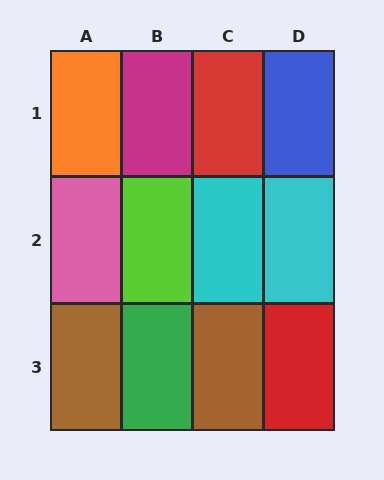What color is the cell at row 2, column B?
Lime.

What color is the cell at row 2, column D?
Cyan.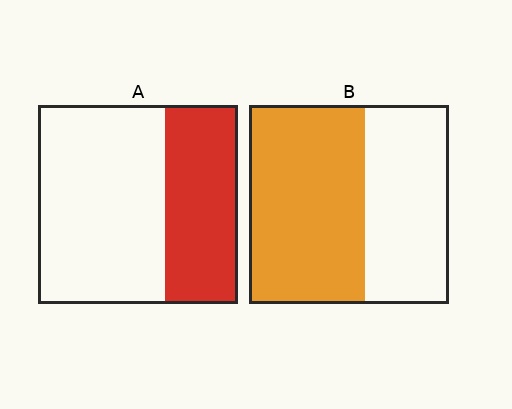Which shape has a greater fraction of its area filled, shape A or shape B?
Shape B.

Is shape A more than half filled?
No.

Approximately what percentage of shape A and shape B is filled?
A is approximately 35% and B is approximately 60%.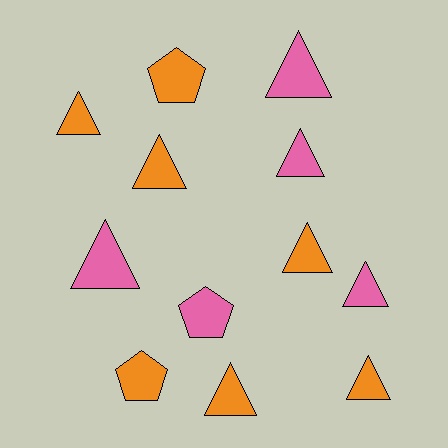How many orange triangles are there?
There are 5 orange triangles.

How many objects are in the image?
There are 12 objects.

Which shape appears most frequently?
Triangle, with 9 objects.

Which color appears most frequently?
Orange, with 7 objects.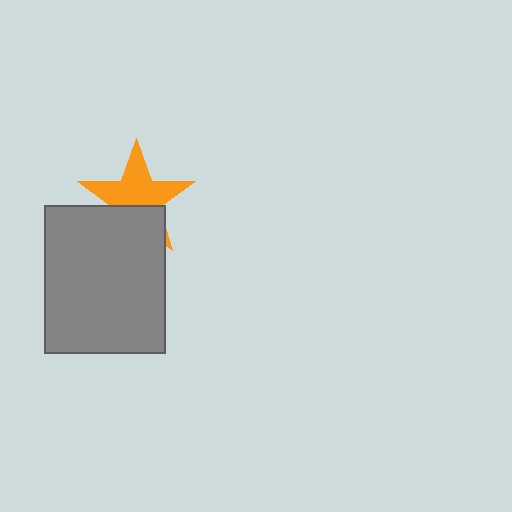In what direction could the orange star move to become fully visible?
The orange star could move up. That would shift it out from behind the gray rectangle entirely.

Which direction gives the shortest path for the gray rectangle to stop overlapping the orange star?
Moving down gives the shortest separation.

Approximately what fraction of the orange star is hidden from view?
Roughly 38% of the orange star is hidden behind the gray rectangle.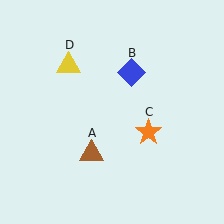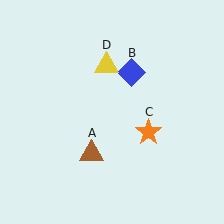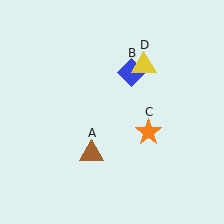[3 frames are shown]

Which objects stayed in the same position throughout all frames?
Brown triangle (object A) and blue diamond (object B) and orange star (object C) remained stationary.